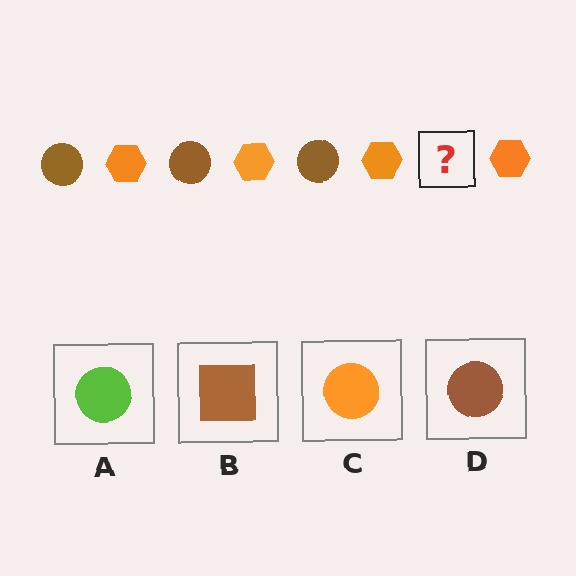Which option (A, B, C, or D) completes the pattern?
D.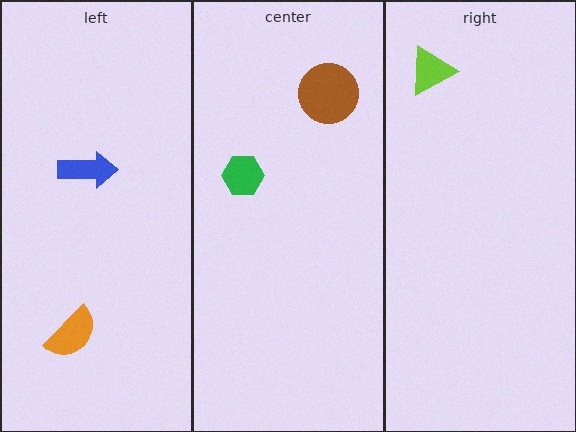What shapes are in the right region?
The lime triangle.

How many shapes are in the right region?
1.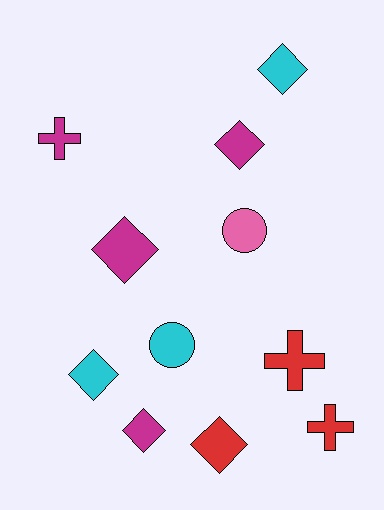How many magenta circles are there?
There are no magenta circles.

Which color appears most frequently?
Magenta, with 4 objects.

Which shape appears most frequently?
Diamond, with 6 objects.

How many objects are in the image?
There are 11 objects.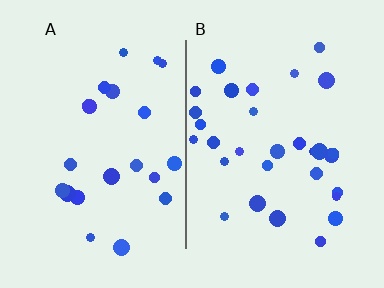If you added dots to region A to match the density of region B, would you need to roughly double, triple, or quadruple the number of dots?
Approximately double.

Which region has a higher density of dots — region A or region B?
B (the right).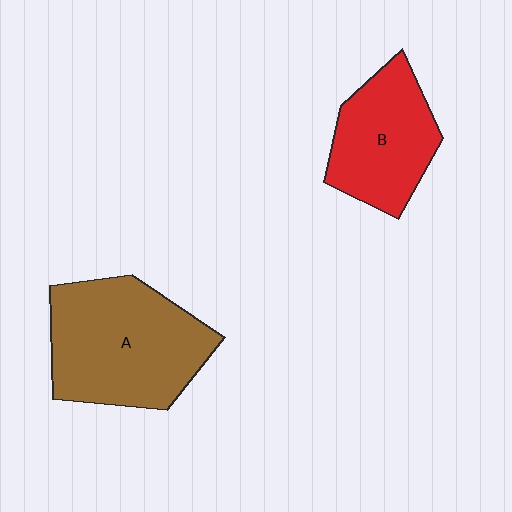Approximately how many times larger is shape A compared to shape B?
Approximately 1.5 times.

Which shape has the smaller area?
Shape B (red).